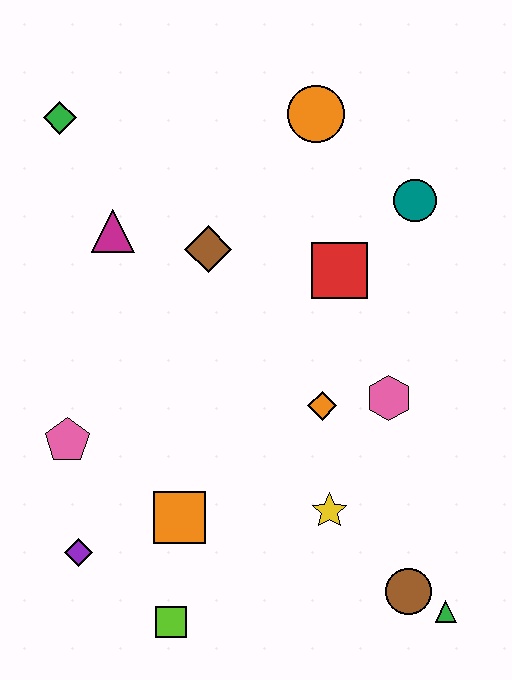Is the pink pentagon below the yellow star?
No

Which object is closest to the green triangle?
The brown circle is closest to the green triangle.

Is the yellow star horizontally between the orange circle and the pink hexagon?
Yes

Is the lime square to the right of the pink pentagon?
Yes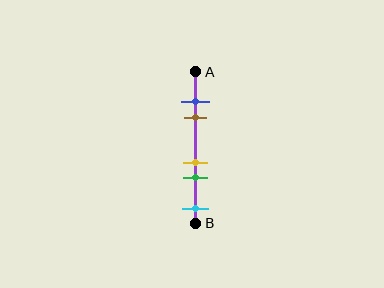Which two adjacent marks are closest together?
The blue and brown marks are the closest adjacent pair.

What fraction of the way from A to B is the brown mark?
The brown mark is approximately 30% (0.3) of the way from A to B.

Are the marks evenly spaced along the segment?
No, the marks are not evenly spaced.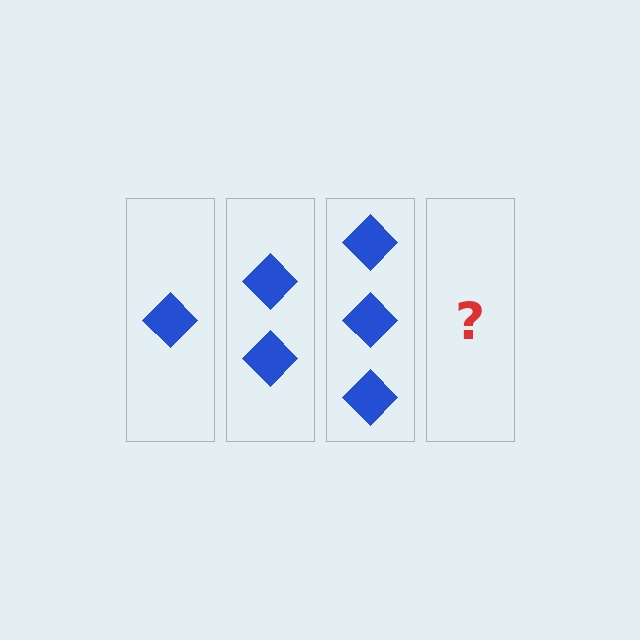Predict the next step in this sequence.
The next step is 4 diamonds.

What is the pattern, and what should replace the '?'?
The pattern is that each step adds one more diamond. The '?' should be 4 diamonds.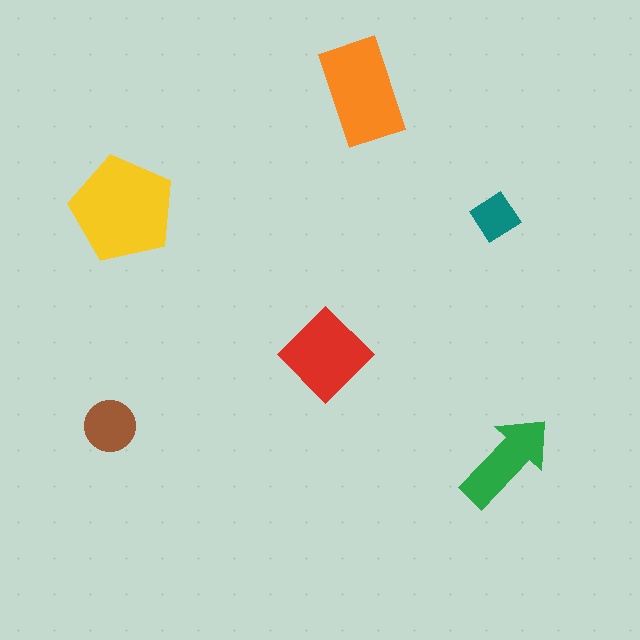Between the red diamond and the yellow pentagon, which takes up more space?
The yellow pentagon.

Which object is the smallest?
The teal diamond.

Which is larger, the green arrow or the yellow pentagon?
The yellow pentagon.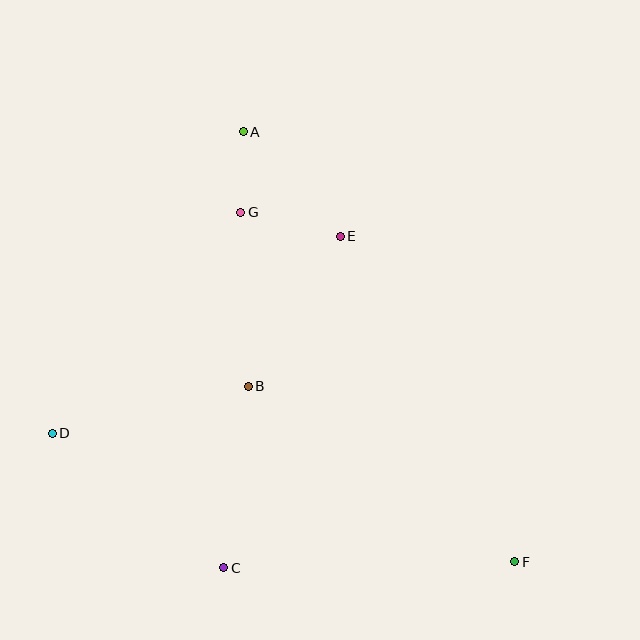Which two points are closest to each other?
Points A and G are closest to each other.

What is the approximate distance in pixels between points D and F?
The distance between D and F is approximately 480 pixels.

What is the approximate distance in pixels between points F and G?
The distance between F and G is approximately 445 pixels.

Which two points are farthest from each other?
Points A and F are farthest from each other.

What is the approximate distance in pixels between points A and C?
The distance between A and C is approximately 436 pixels.